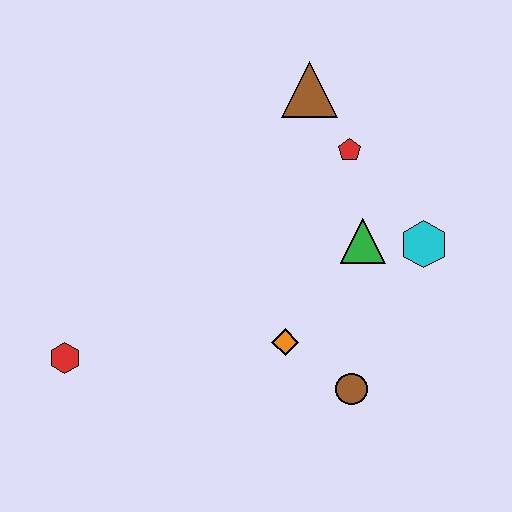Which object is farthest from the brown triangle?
The red hexagon is farthest from the brown triangle.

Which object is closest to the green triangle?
The cyan hexagon is closest to the green triangle.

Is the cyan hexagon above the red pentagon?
No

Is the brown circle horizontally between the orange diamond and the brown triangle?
No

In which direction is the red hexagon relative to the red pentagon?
The red hexagon is to the left of the red pentagon.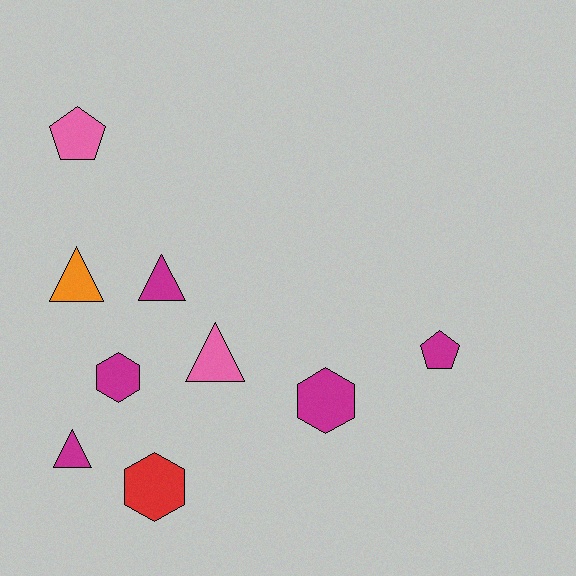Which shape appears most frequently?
Triangle, with 4 objects.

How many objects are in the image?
There are 9 objects.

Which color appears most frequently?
Magenta, with 5 objects.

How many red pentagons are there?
There are no red pentagons.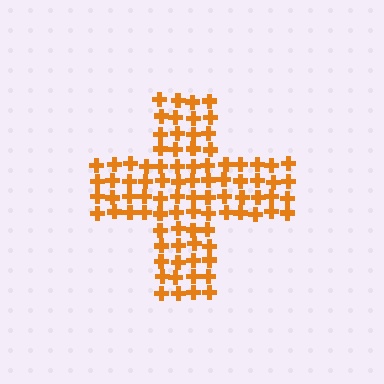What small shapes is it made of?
It is made of small crosses.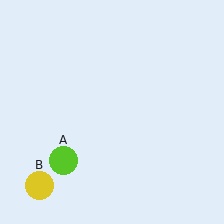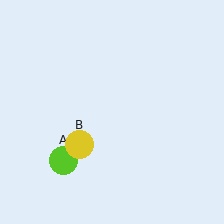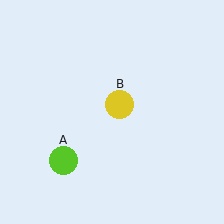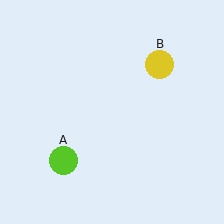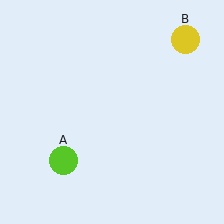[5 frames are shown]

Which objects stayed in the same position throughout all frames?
Lime circle (object A) remained stationary.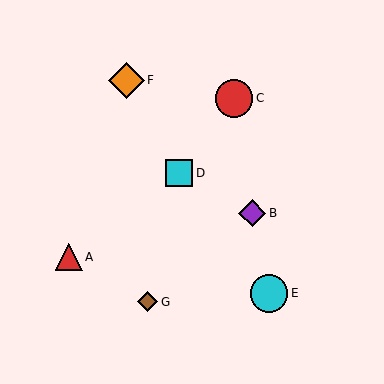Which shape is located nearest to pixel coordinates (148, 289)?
The brown diamond (labeled G) at (148, 302) is nearest to that location.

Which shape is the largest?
The red circle (labeled C) is the largest.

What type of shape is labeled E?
Shape E is a cyan circle.